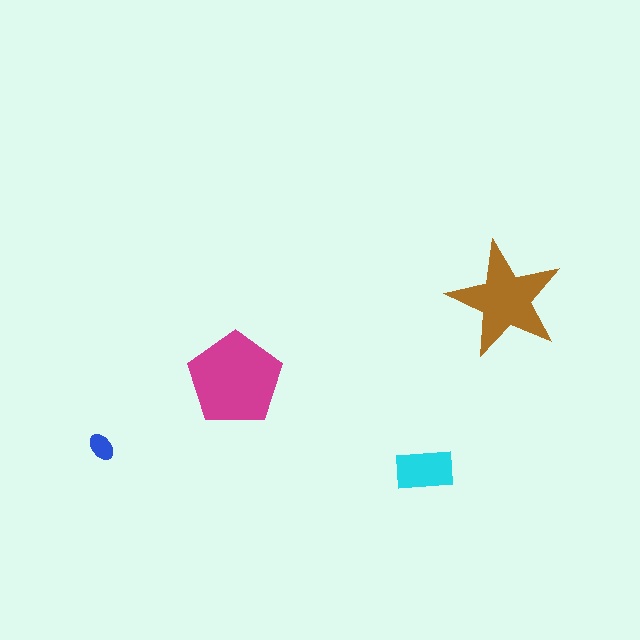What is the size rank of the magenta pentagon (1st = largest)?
1st.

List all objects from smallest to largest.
The blue ellipse, the cyan rectangle, the brown star, the magenta pentagon.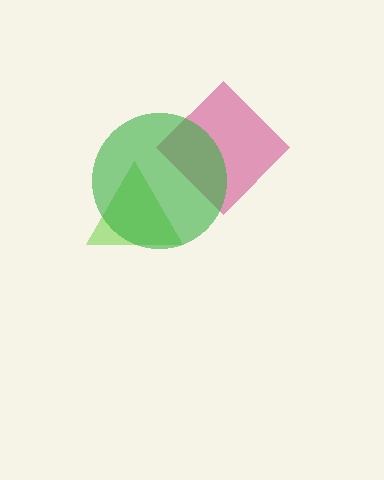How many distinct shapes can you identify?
There are 3 distinct shapes: a magenta diamond, a lime triangle, a green circle.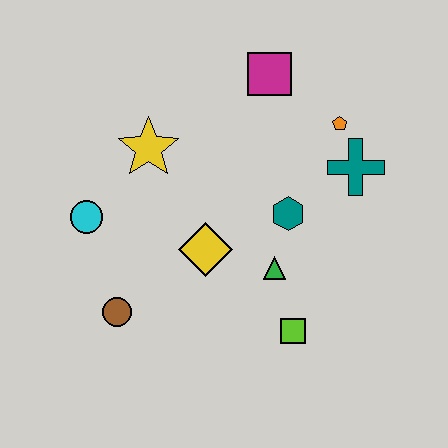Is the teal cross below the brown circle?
No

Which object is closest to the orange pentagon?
The teal cross is closest to the orange pentagon.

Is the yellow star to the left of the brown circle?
No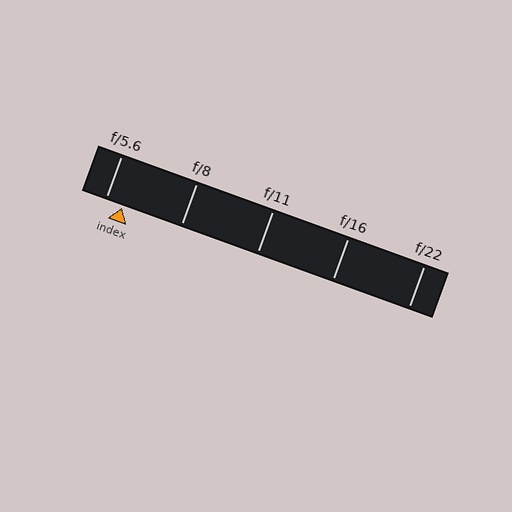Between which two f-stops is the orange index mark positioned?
The index mark is between f/5.6 and f/8.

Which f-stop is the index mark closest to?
The index mark is closest to f/5.6.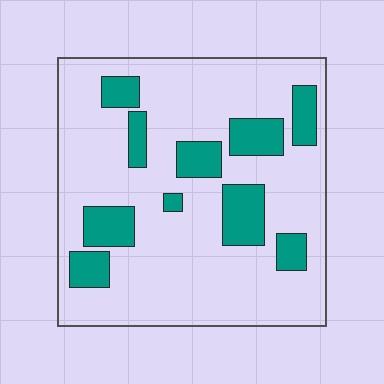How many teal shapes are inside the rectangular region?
10.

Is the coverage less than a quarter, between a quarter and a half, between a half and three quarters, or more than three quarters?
Less than a quarter.